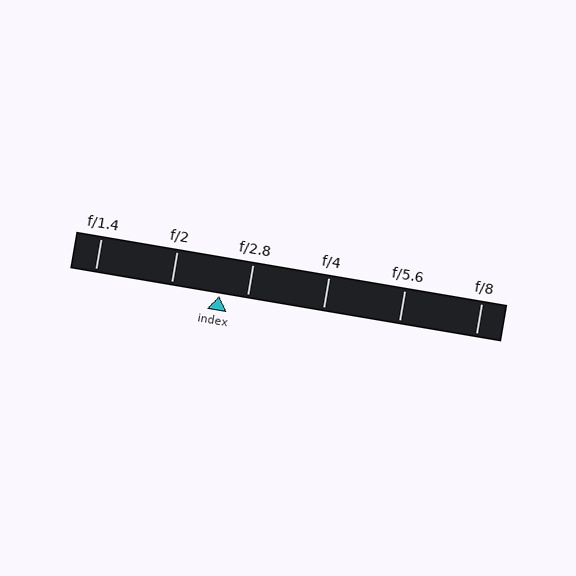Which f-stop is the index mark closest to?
The index mark is closest to f/2.8.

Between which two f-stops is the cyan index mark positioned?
The index mark is between f/2 and f/2.8.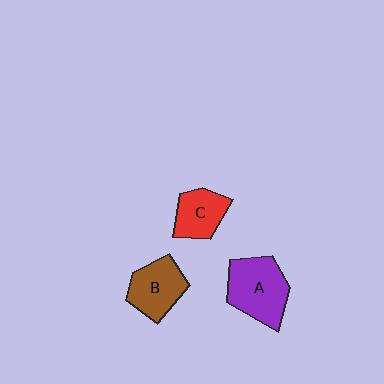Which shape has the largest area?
Shape A (purple).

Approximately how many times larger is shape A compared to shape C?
Approximately 1.5 times.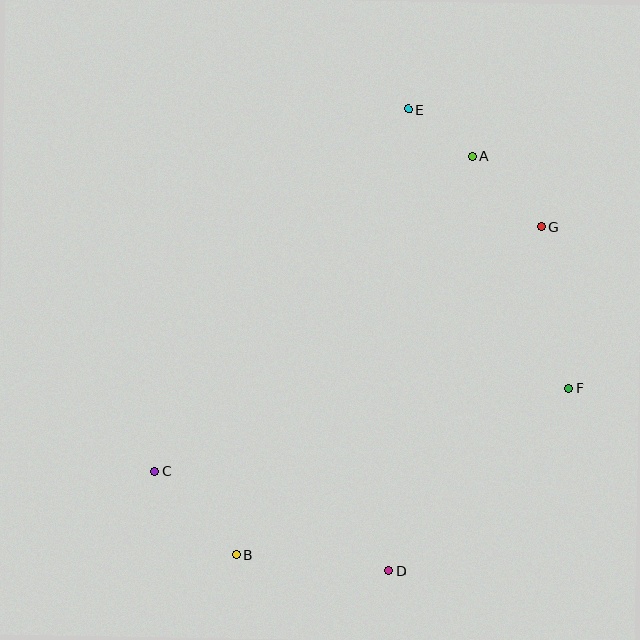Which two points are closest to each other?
Points A and E are closest to each other.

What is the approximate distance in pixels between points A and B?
The distance between A and B is approximately 463 pixels.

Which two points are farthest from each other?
Points B and E are farthest from each other.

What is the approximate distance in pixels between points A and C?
The distance between A and C is approximately 447 pixels.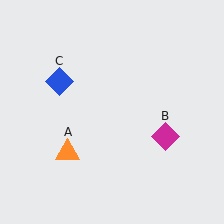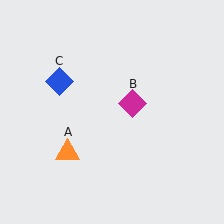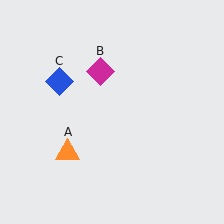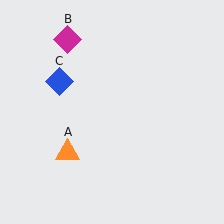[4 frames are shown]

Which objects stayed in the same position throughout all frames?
Orange triangle (object A) and blue diamond (object C) remained stationary.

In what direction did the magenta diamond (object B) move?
The magenta diamond (object B) moved up and to the left.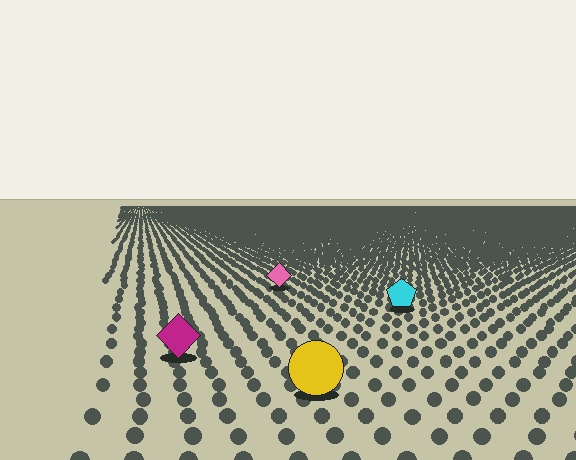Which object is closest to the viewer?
The yellow circle is closest. The texture marks near it are larger and more spread out.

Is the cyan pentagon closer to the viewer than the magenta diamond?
No. The magenta diamond is closer — you can tell from the texture gradient: the ground texture is coarser near it.